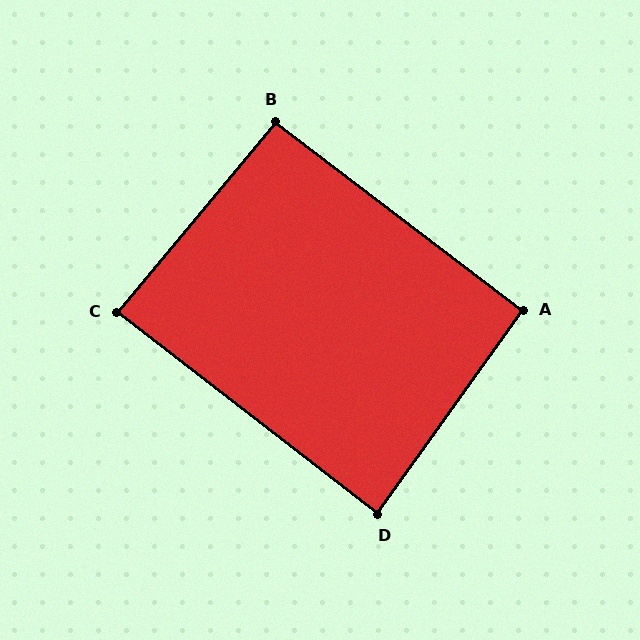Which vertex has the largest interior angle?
B, at approximately 92 degrees.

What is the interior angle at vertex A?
Approximately 92 degrees (approximately right).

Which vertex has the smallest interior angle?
D, at approximately 88 degrees.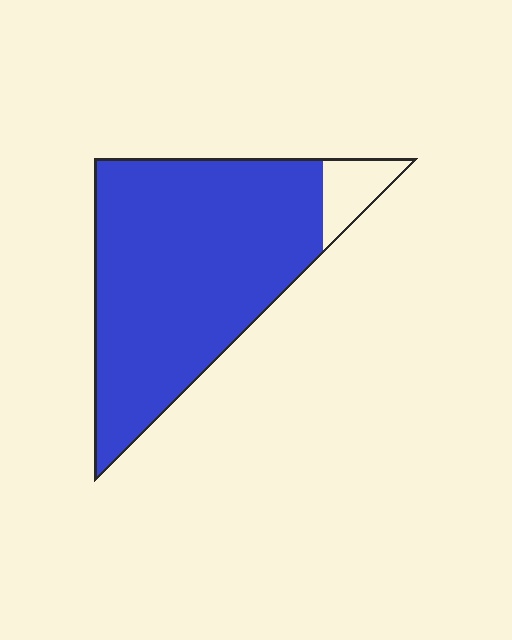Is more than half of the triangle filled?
Yes.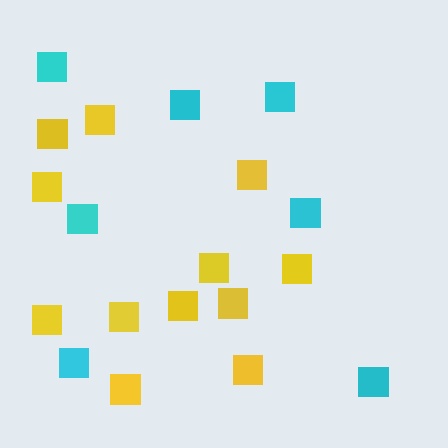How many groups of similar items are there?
There are 2 groups: one group of yellow squares (12) and one group of cyan squares (7).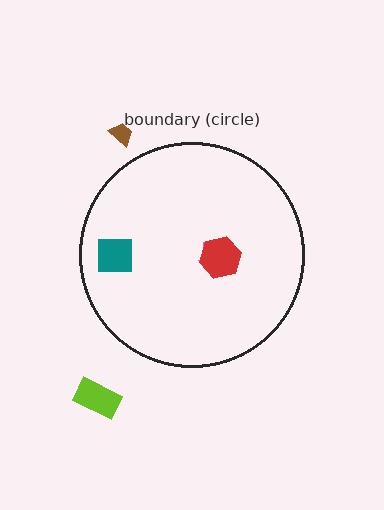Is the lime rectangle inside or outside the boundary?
Outside.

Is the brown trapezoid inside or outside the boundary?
Outside.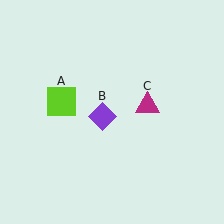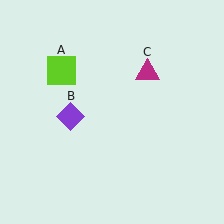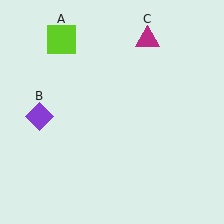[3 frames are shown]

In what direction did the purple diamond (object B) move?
The purple diamond (object B) moved left.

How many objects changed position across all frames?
3 objects changed position: lime square (object A), purple diamond (object B), magenta triangle (object C).